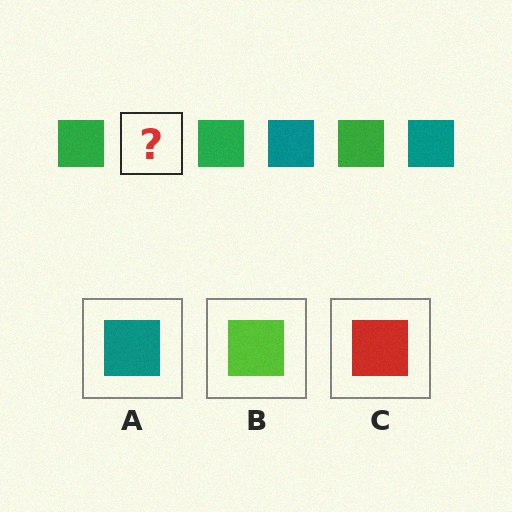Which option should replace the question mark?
Option A.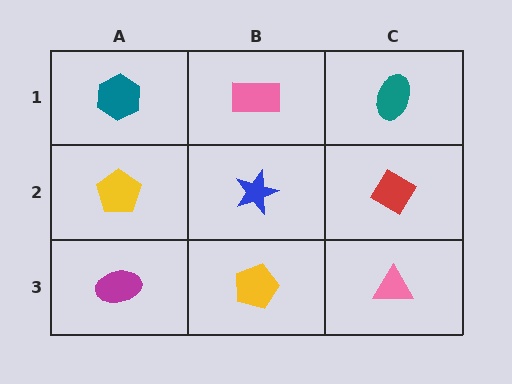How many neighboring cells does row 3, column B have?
3.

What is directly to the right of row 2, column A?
A blue star.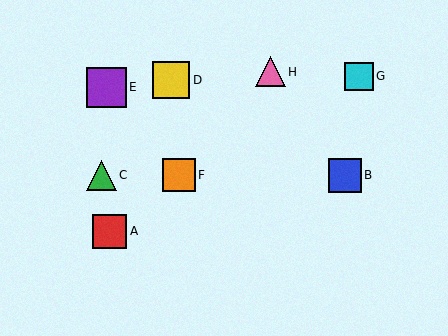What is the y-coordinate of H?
Object H is at y≈72.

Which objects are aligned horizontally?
Objects B, C, F are aligned horizontally.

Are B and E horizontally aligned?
No, B is at y≈175 and E is at y≈87.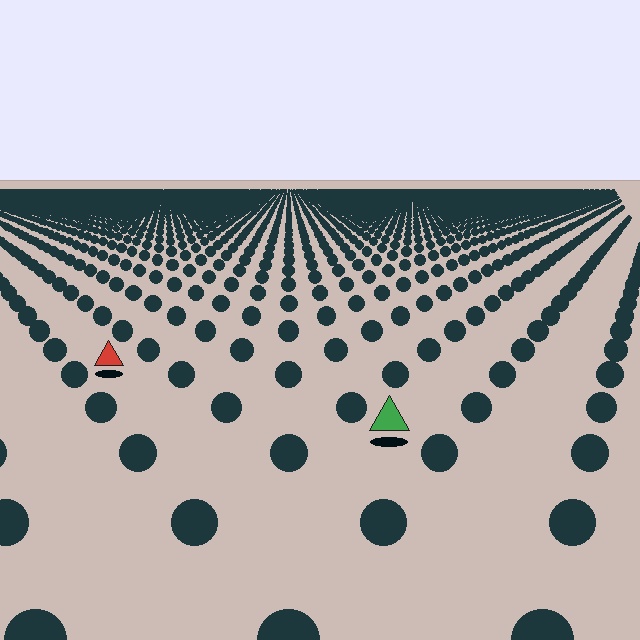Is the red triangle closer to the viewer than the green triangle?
No. The green triangle is closer — you can tell from the texture gradient: the ground texture is coarser near it.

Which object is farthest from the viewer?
The red triangle is farthest from the viewer. It appears smaller and the ground texture around it is denser.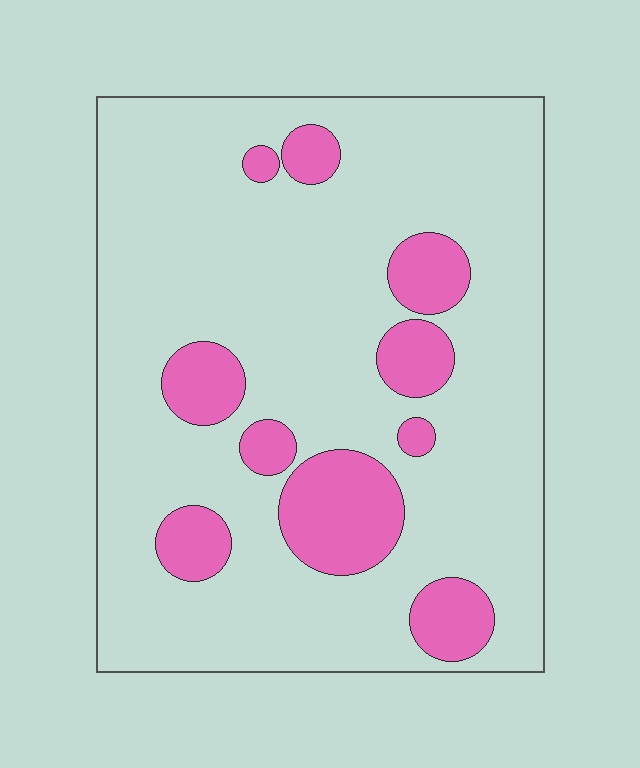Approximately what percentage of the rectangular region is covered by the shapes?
Approximately 20%.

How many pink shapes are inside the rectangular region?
10.